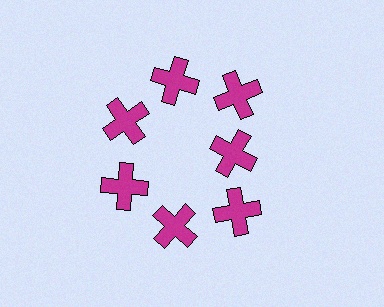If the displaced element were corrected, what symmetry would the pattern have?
It would have 7-fold rotational symmetry — the pattern would map onto itself every 51 degrees.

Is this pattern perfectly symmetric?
No. The 7 magenta crosses are arranged in a ring, but one element near the 3 o'clock position is pulled inward toward the center, breaking the 7-fold rotational symmetry.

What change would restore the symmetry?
The symmetry would be restored by moving it outward, back onto the ring so that all 7 crosses sit at equal angles and equal distance from the center.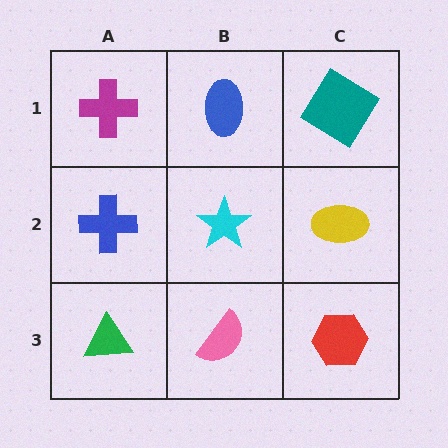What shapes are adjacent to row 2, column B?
A blue ellipse (row 1, column B), a pink semicircle (row 3, column B), a blue cross (row 2, column A), a yellow ellipse (row 2, column C).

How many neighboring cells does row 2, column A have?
3.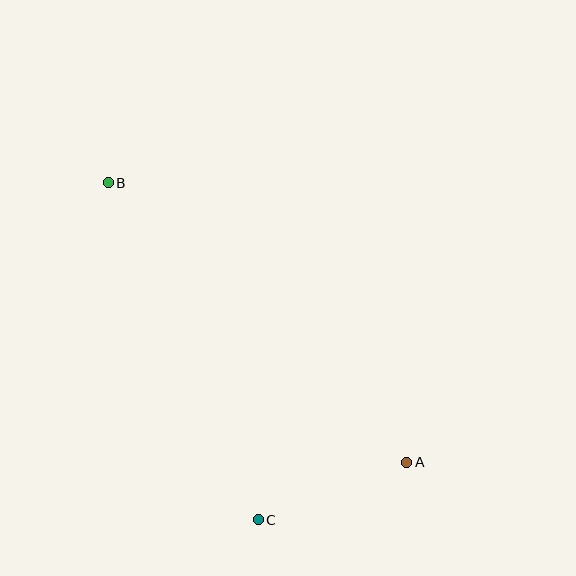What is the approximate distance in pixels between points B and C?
The distance between B and C is approximately 369 pixels.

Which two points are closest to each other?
Points A and C are closest to each other.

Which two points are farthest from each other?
Points A and B are farthest from each other.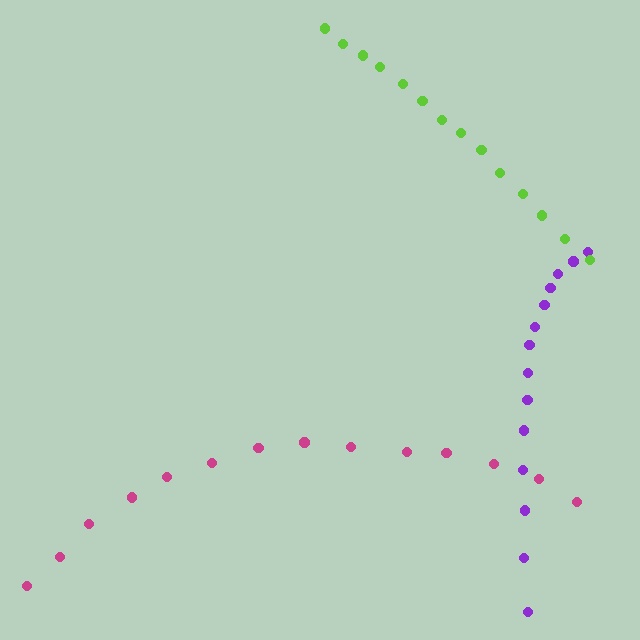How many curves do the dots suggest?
There are 3 distinct paths.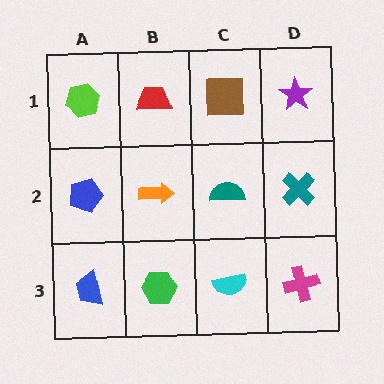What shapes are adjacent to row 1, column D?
A teal cross (row 2, column D), a brown square (row 1, column C).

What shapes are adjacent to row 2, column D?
A purple star (row 1, column D), a magenta cross (row 3, column D), a teal semicircle (row 2, column C).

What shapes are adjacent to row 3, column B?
An orange arrow (row 2, column B), a blue trapezoid (row 3, column A), a cyan semicircle (row 3, column C).